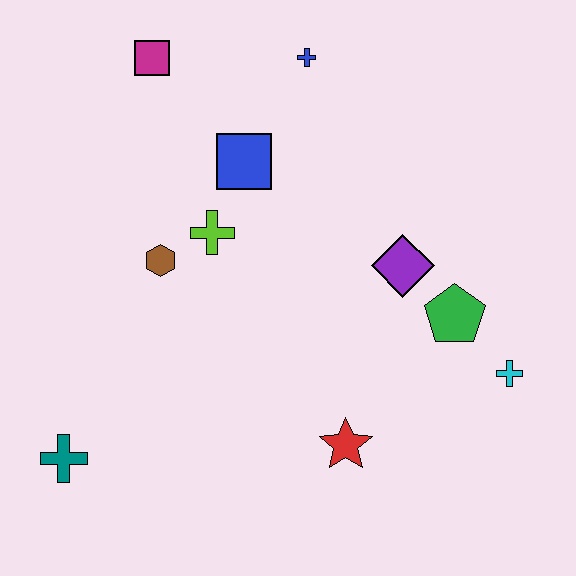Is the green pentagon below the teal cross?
No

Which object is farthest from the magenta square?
The cyan cross is farthest from the magenta square.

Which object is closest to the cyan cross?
The green pentagon is closest to the cyan cross.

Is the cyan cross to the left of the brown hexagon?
No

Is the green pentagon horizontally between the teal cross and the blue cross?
No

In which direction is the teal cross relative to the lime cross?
The teal cross is below the lime cross.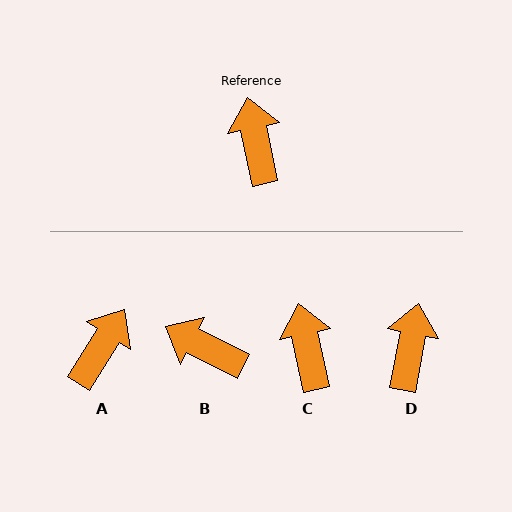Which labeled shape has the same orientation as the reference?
C.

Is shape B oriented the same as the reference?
No, it is off by about 51 degrees.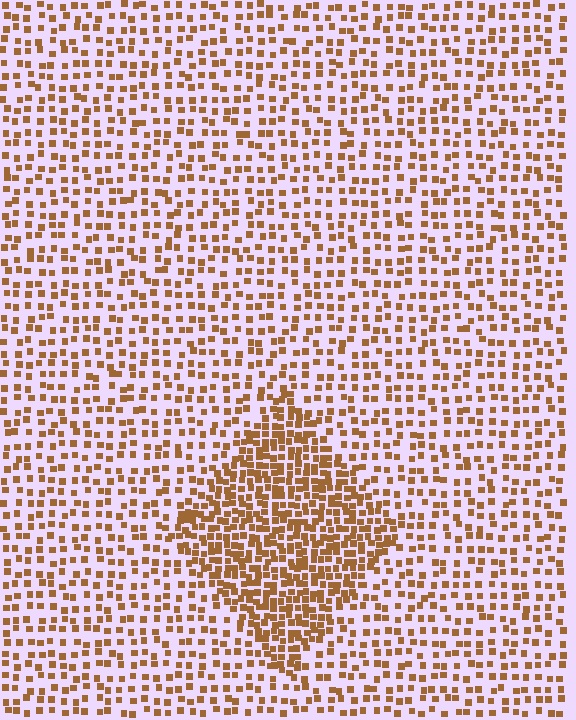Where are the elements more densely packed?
The elements are more densely packed inside the diamond boundary.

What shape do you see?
I see a diamond.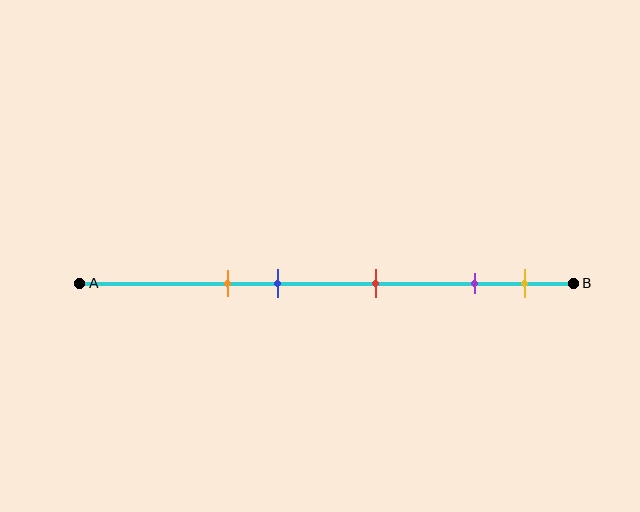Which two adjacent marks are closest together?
The purple and yellow marks are the closest adjacent pair.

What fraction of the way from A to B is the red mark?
The red mark is approximately 60% (0.6) of the way from A to B.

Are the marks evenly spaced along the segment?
No, the marks are not evenly spaced.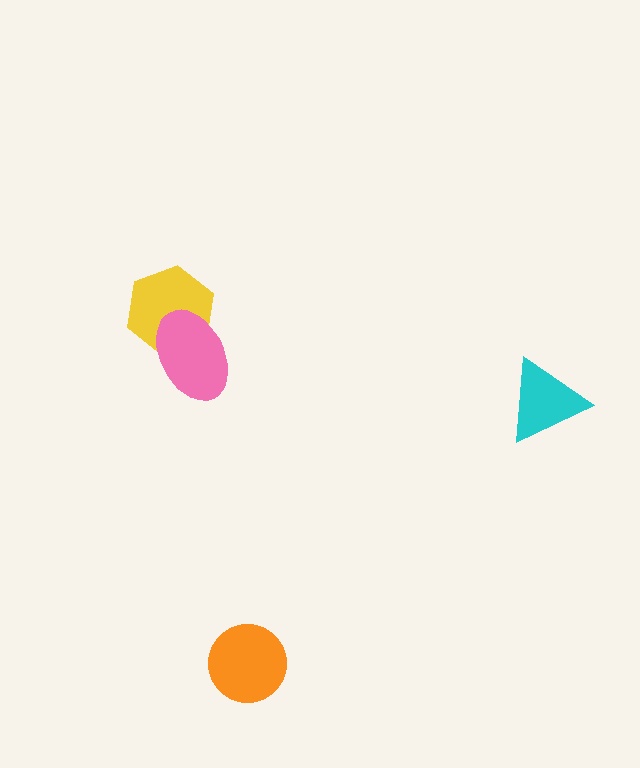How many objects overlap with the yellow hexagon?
1 object overlaps with the yellow hexagon.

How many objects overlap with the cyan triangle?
0 objects overlap with the cyan triangle.